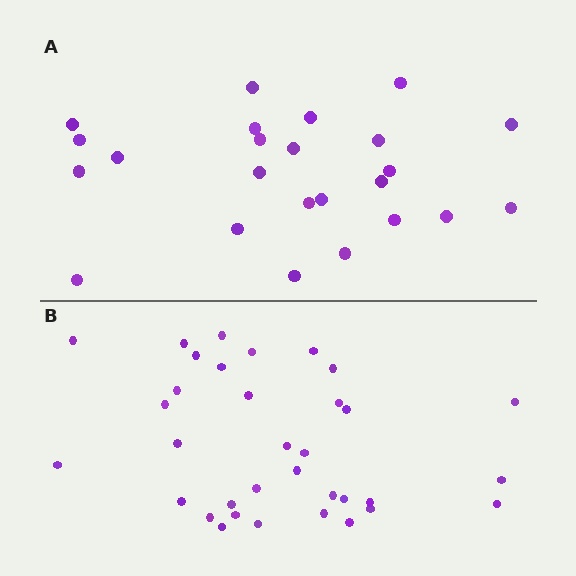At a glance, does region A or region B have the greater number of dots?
Region B (the bottom region) has more dots.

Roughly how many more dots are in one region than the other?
Region B has roughly 10 or so more dots than region A.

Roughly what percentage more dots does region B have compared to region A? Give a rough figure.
About 40% more.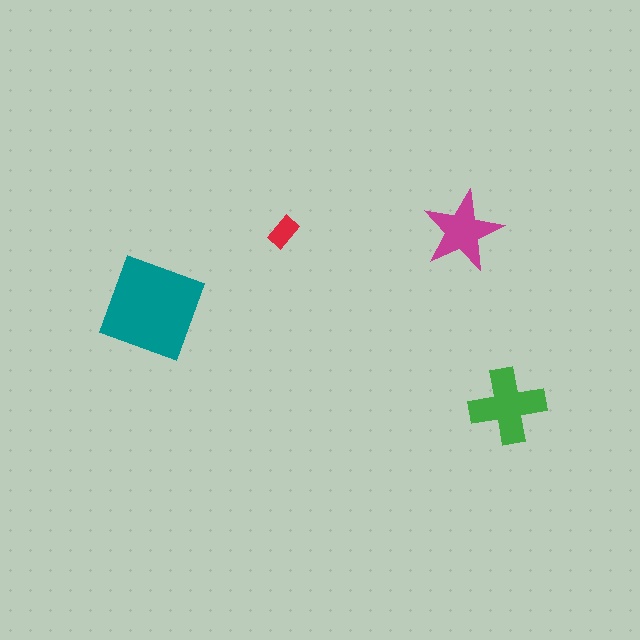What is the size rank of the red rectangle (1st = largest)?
4th.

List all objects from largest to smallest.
The teal diamond, the green cross, the magenta star, the red rectangle.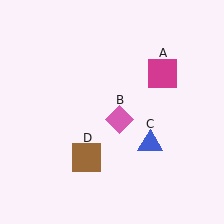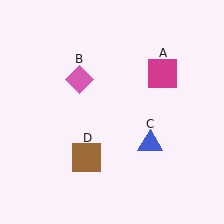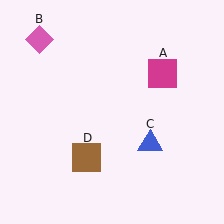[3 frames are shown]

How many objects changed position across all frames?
1 object changed position: pink diamond (object B).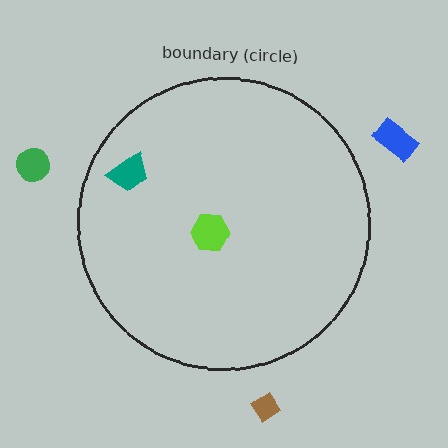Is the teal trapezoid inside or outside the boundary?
Inside.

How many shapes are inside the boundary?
2 inside, 3 outside.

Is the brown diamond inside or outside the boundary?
Outside.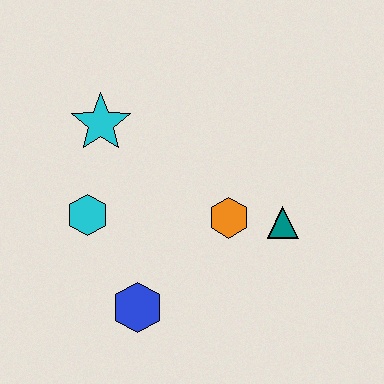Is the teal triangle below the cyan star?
Yes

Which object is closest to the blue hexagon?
The cyan hexagon is closest to the blue hexagon.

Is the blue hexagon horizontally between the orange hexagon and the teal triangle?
No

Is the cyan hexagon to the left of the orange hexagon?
Yes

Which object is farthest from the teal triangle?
The cyan star is farthest from the teal triangle.